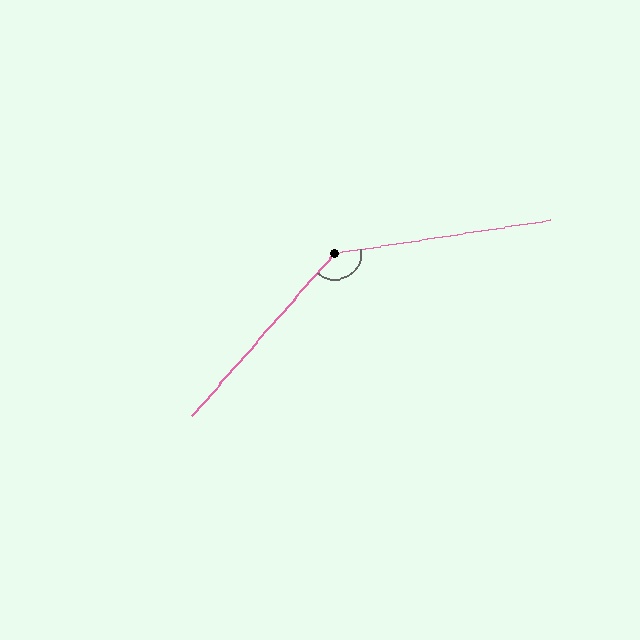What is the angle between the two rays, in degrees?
Approximately 140 degrees.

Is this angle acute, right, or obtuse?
It is obtuse.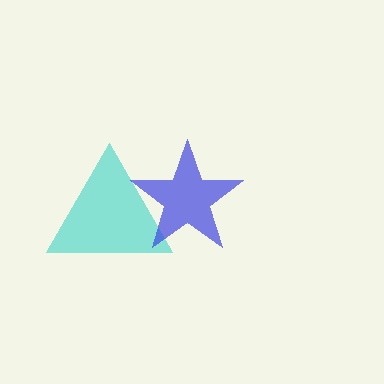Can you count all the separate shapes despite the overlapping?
Yes, there are 2 separate shapes.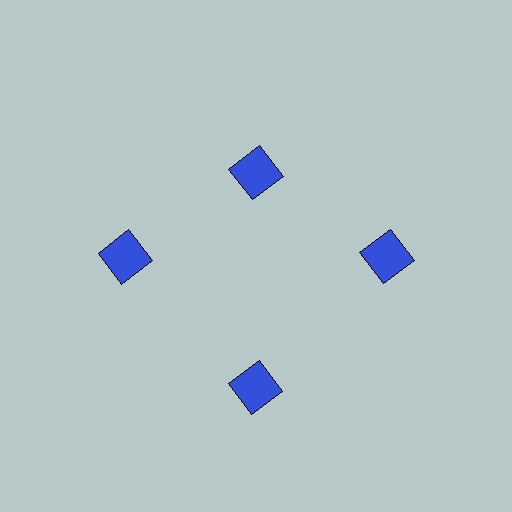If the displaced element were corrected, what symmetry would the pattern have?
It would have 4-fold rotational symmetry — the pattern would map onto itself every 90 degrees.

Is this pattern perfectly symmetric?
No. The 4 blue squares are arranged in a ring, but one element near the 12 o'clock position is pulled inward toward the center, breaking the 4-fold rotational symmetry.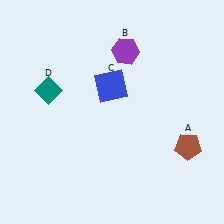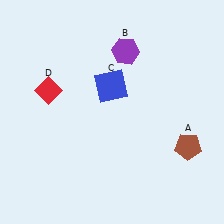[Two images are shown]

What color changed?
The diamond (D) changed from teal in Image 1 to red in Image 2.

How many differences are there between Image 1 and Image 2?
There is 1 difference between the two images.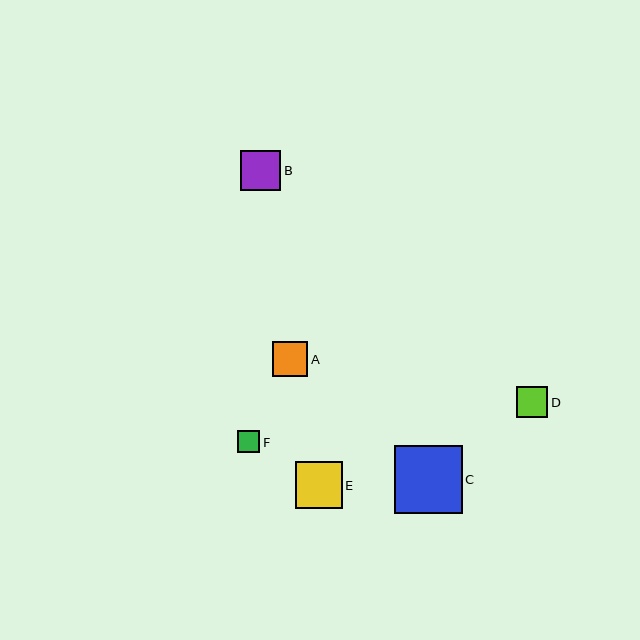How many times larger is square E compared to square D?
Square E is approximately 1.5 times the size of square D.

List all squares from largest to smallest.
From largest to smallest: C, E, B, A, D, F.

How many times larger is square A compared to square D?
Square A is approximately 1.1 times the size of square D.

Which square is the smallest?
Square F is the smallest with a size of approximately 22 pixels.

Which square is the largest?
Square C is the largest with a size of approximately 68 pixels.